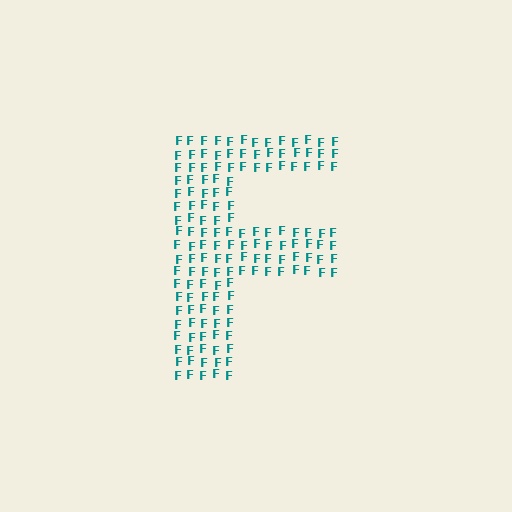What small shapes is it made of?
It is made of small letter F's.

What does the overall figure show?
The overall figure shows the letter F.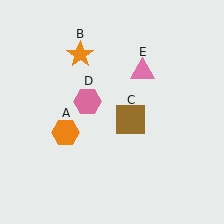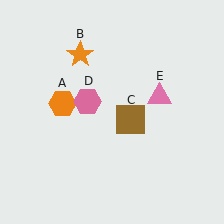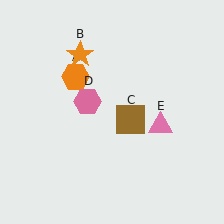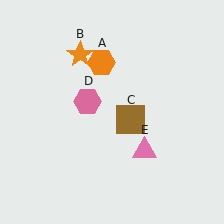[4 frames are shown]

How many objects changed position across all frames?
2 objects changed position: orange hexagon (object A), pink triangle (object E).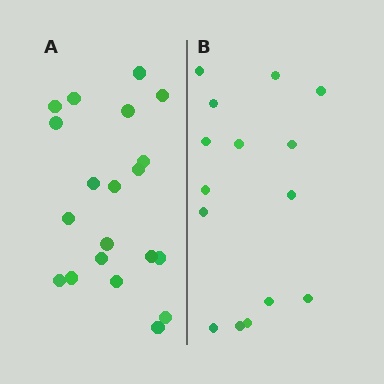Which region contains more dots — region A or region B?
Region A (the left region) has more dots.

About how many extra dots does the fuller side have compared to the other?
Region A has about 5 more dots than region B.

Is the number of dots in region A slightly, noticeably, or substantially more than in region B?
Region A has noticeably more, but not dramatically so. The ratio is roughly 1.3 to 1.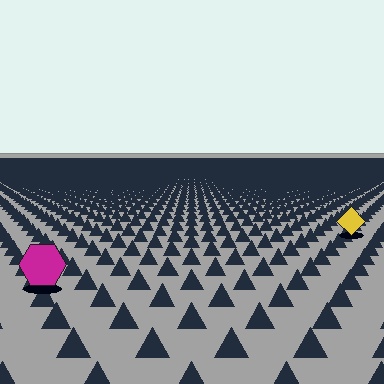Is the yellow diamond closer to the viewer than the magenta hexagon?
No. The magenta hexagon is closer — you can tell from the texture gradient: the ground texture is coarser near it.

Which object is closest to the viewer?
The magenta hexagon is closest. The texture marks near it are larger and more spread out.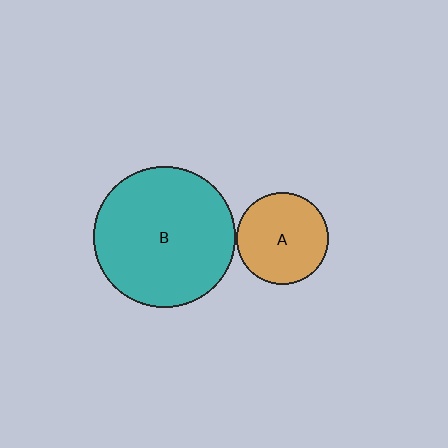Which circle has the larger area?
Circle B (teal).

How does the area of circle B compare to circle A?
Approximately 2.4 times.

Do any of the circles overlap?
No, none of the circles overlap.